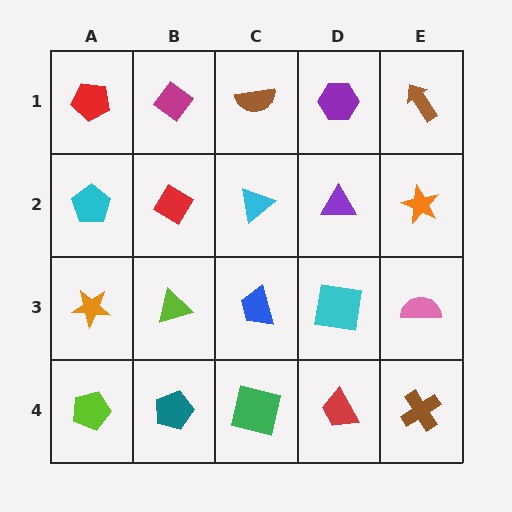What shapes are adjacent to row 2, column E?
A brown arrow (row 1, column E), a pink semicircle (row 3, column E), a purple triangle (row 2, column D).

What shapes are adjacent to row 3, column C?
A cyan triangle (row 2, column C), a green square (row 4, column C), a lime triangle (row 3, column B), a cyan square (row 3, column D).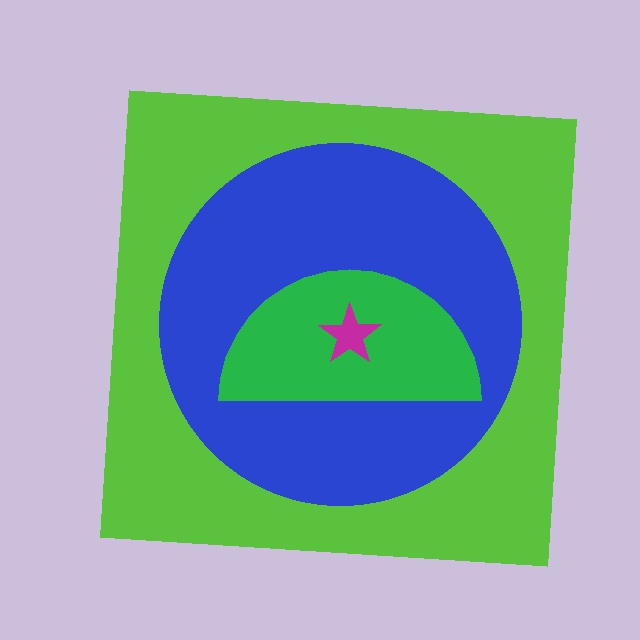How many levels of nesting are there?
4.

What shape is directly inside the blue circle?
The green semicircle.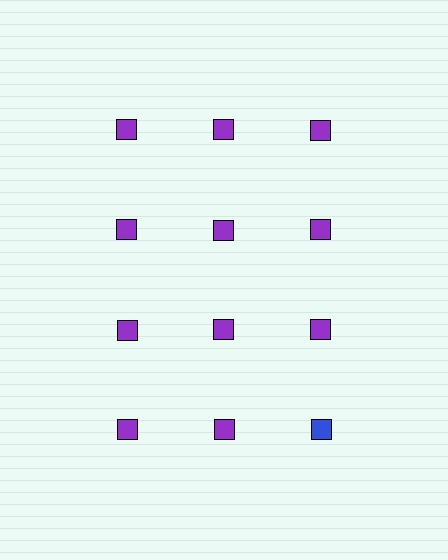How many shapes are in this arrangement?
There are 12 shapes arranged in a grid pattern.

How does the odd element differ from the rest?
It has a different color: blue instead of purple.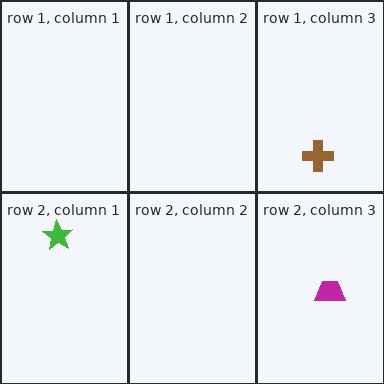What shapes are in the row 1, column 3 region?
The brown cross.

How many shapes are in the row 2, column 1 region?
1.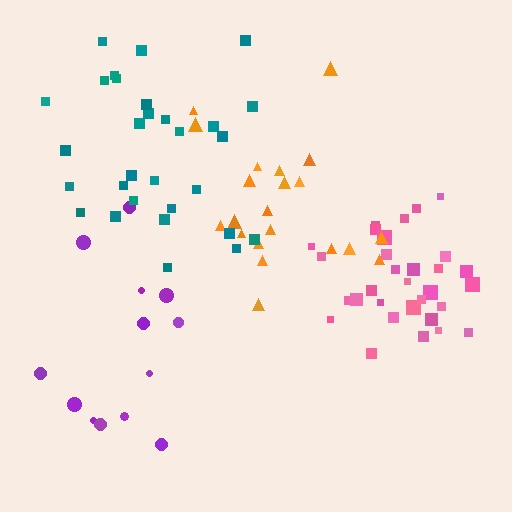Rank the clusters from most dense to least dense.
pink, orange, teal, purple.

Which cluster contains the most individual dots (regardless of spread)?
Pink (31).